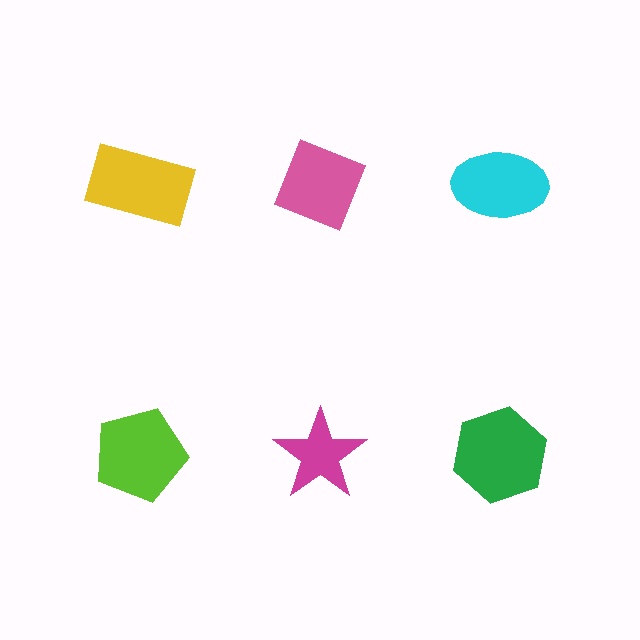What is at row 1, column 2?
A pink diamond.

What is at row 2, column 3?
A green hexagon.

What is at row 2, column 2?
A magenta star.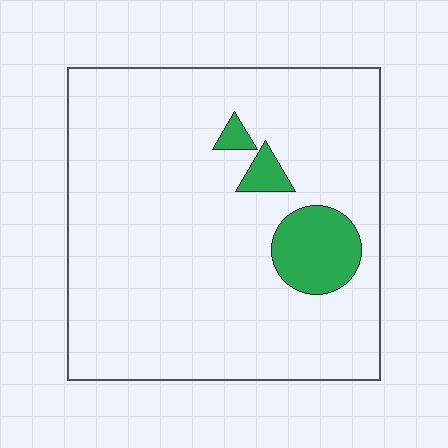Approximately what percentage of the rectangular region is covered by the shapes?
Approximately 10%.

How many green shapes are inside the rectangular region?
3.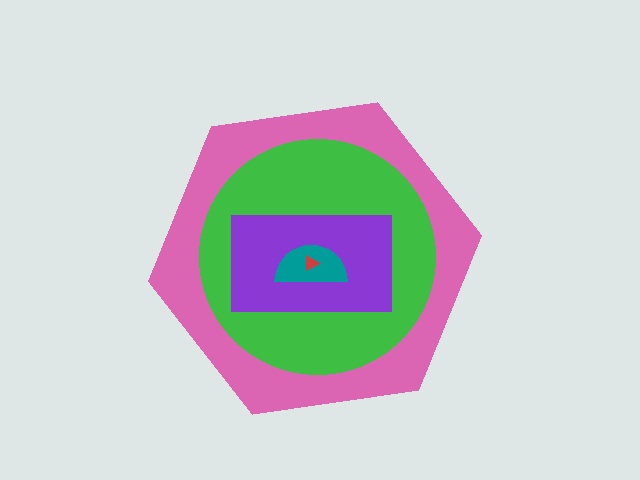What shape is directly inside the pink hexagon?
The green circle.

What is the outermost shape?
The pink hexagon.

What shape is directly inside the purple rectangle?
The teal semicircle.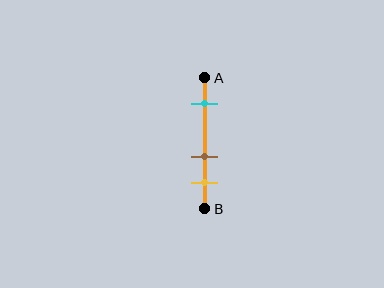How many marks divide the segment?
There are 3 marks dividing the segment.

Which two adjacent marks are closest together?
The brown and yellow marks are the closest adjacent pair.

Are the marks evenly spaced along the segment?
No, the marks are not evenly spaced.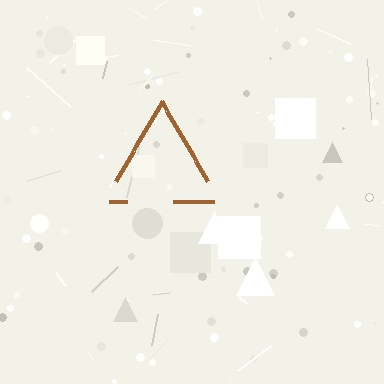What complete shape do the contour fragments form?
The contour fragments form a triangle.